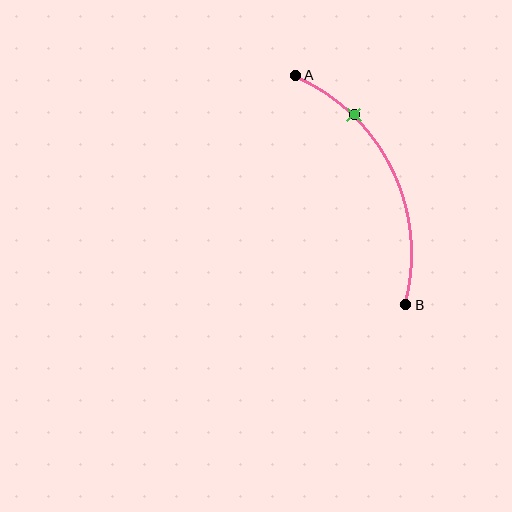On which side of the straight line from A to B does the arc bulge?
The arc bulges to the right of the straight line connecting A and B.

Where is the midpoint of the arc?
The arc midpoint is the point on the curve farthest from the straight line joining A and B. It sits to the right of that line.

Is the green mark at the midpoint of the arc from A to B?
No. The green mark lies on the arc but is closer to endpoint A. The arc midpoint would be at the point on the curve equidistant along the arc from both A and B.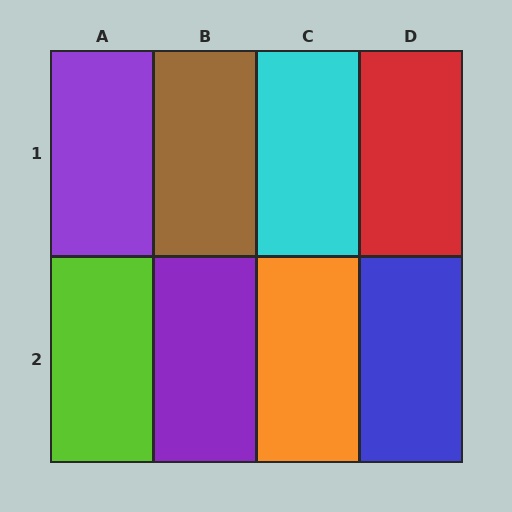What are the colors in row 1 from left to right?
Purple, brown, cyan, red.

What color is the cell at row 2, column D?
Blue.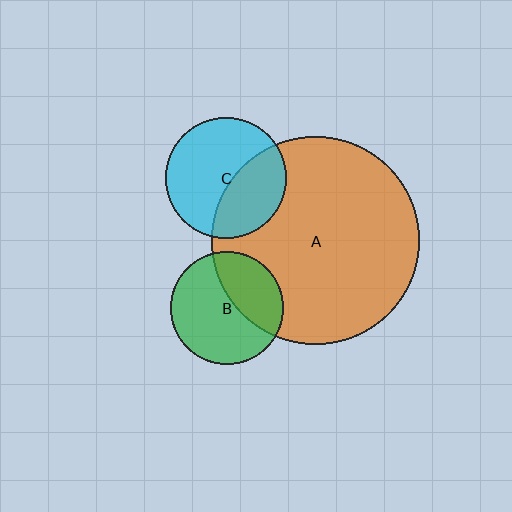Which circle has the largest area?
Circle A (orange).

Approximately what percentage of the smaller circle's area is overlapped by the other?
Approximately 35%.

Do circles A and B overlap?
Yes.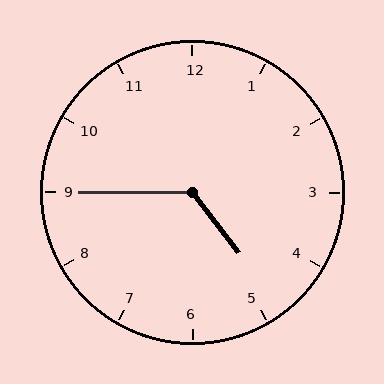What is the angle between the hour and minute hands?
Approximately 128 degrees.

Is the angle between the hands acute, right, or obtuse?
It is obtuse.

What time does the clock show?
4:45.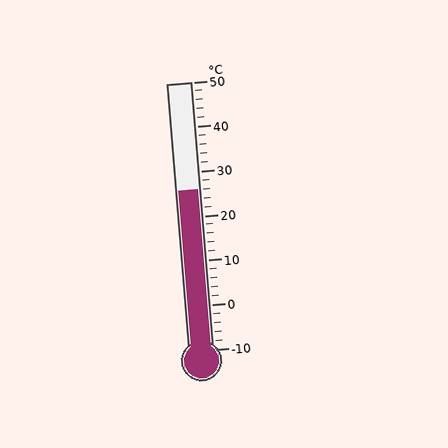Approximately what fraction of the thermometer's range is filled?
The thermometer is filled to approximately 60% of its range.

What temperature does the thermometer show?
The thermometer shows approximately 26°C.